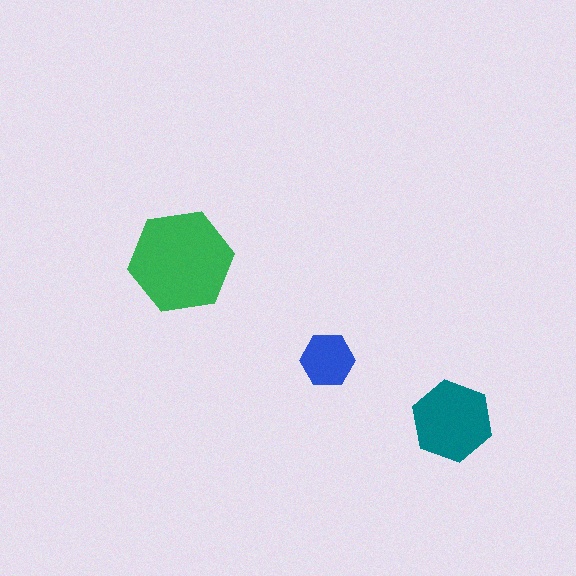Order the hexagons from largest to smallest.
the green one, the teal one, the blue one.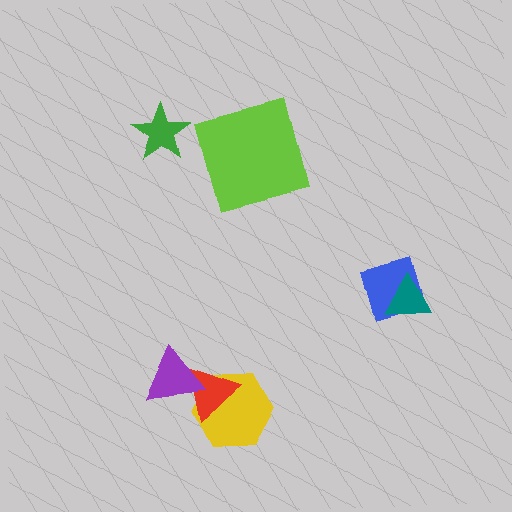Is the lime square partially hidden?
No, no other shape covers it.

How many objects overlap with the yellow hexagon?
2 objects overlap with the yellow hexagon.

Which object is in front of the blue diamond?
The teal triangle is in front of the blue diamond.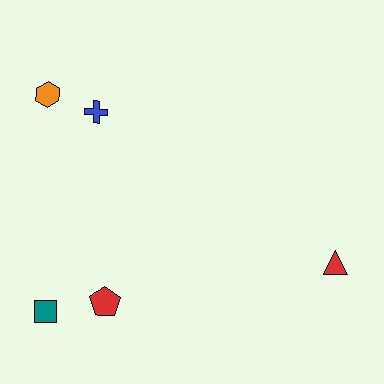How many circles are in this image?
There are no circles.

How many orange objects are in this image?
There is 1 orange object.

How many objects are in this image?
There are 5 objects.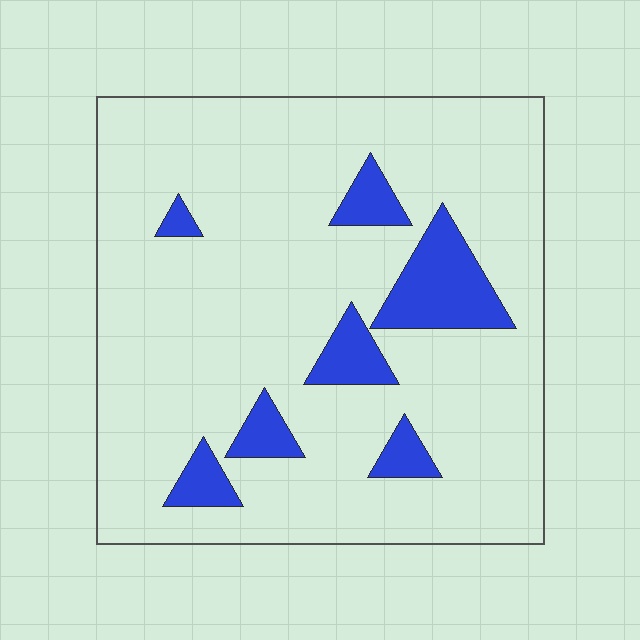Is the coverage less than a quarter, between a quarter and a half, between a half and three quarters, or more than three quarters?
Less than a quarter.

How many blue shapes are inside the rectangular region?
7.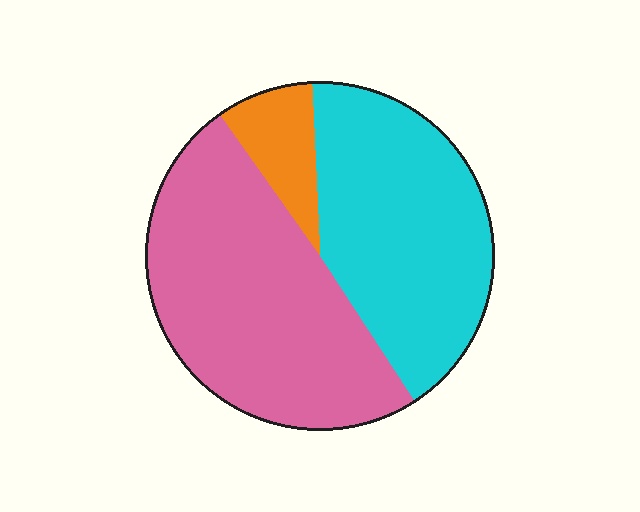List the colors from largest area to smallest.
From largest to smallest: pink, cyan, orange.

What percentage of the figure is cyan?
Cyan covers roughly 40% of the figure.